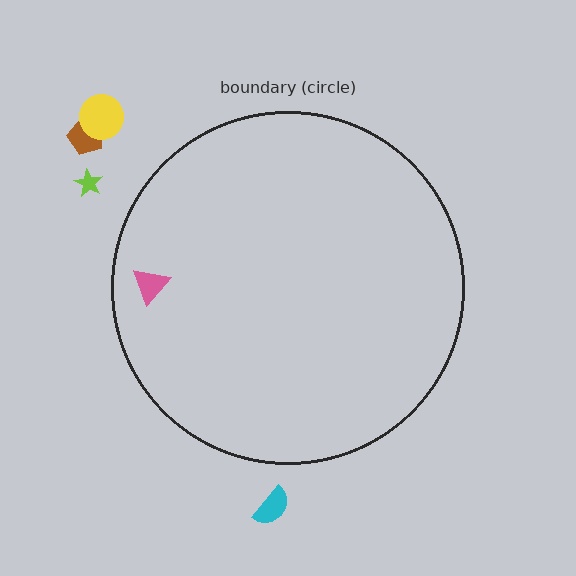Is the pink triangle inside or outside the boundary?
Inside.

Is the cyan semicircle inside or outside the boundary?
Outside.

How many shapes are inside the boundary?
1 inside, 4 outside.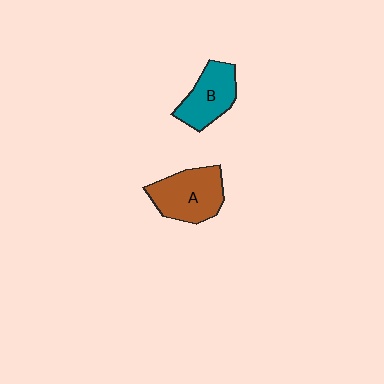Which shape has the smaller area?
Shape B (teal).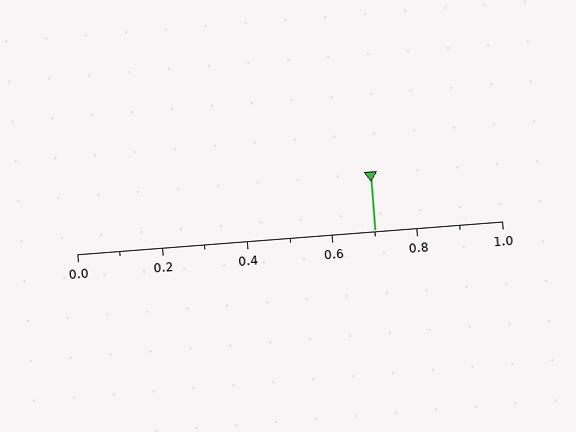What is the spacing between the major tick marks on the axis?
The major ticks are spaced 0.2 apart.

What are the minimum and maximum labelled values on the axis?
The axis runs from 0.0 to 1.0.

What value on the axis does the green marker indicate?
The marker indicates approximately 0.7.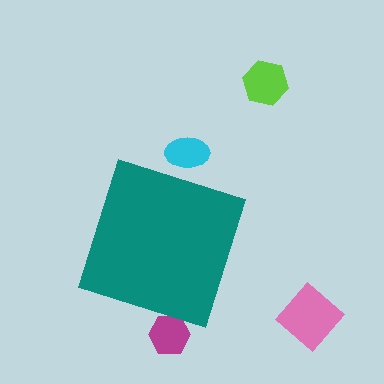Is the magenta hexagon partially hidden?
Yes, the magenta hexagon is partially hidden behind the teal diamond.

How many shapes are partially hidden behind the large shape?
2 shapes are partially hidden.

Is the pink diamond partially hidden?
No, the pink diamond is fully visible.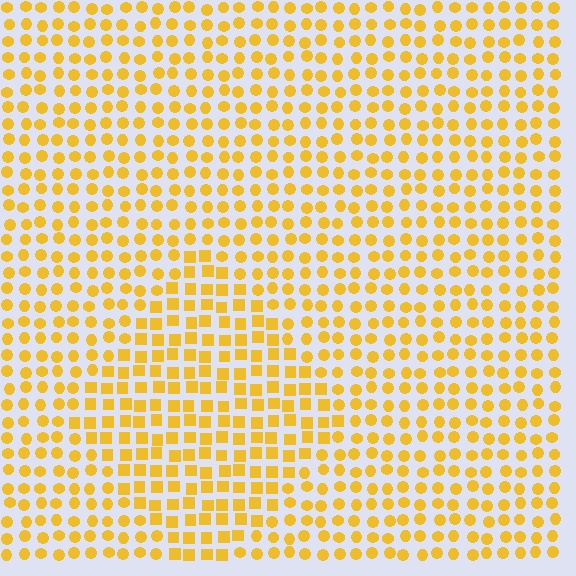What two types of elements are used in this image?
The image uses squares inside the diamond region and circles outside it.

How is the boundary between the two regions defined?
The boundary is defined by a change in element shape: squares inside vs. circles outside. All elements share the same color and spacing.